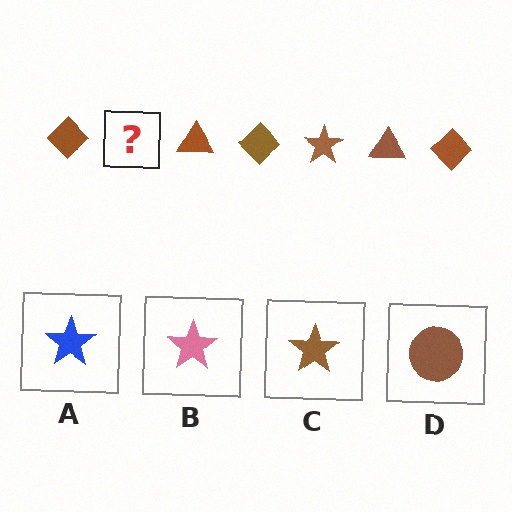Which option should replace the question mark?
Option C.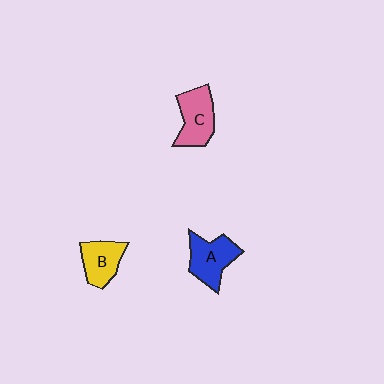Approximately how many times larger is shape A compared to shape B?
Approximately 1.2 times.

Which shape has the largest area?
Shape A (blue).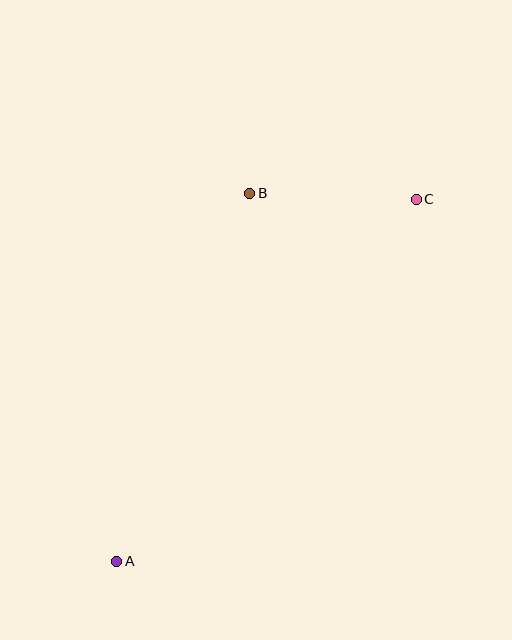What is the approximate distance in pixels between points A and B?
The distance between A and B is approximately 391 pixels.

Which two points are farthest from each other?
Points A and C are farthest from each other.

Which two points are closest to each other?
Points B and C are closest to each other.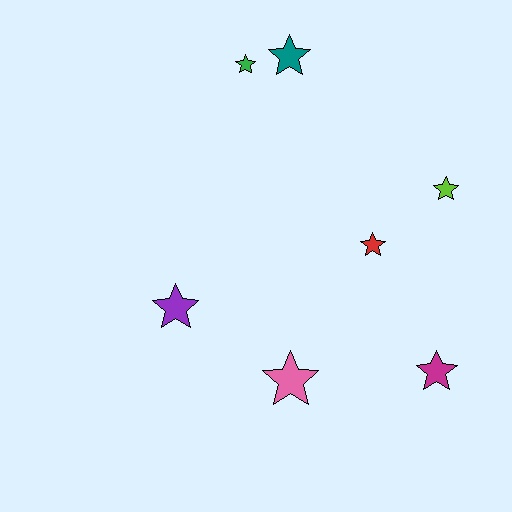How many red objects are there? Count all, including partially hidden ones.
There is 1 red object.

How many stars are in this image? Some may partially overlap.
There are 7 stars.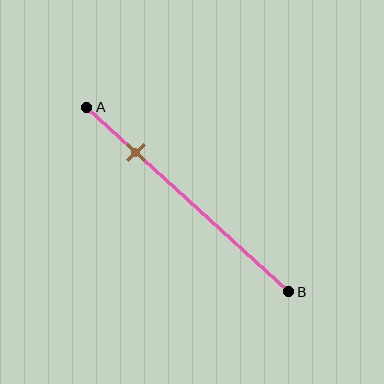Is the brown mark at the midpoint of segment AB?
No, the mark is at about 25% from A, not at the 50% midpoint.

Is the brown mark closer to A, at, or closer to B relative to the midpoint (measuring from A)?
The brown mark is closer to point A than the midpoint of segment AB.